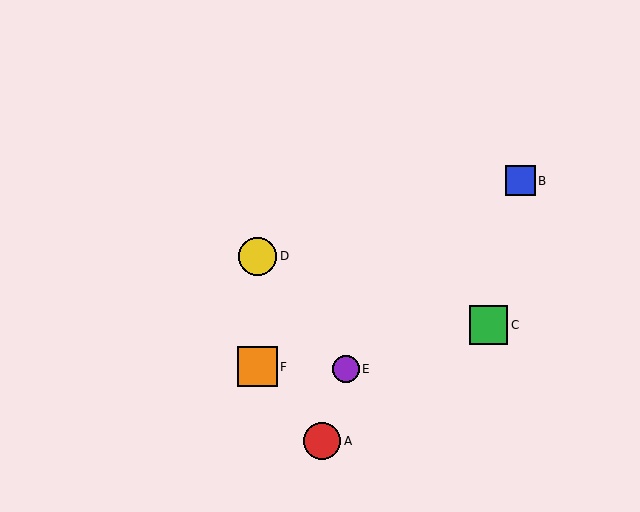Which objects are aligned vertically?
Objects D, F are aligned vertically.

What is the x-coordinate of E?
Object E is at x≈346.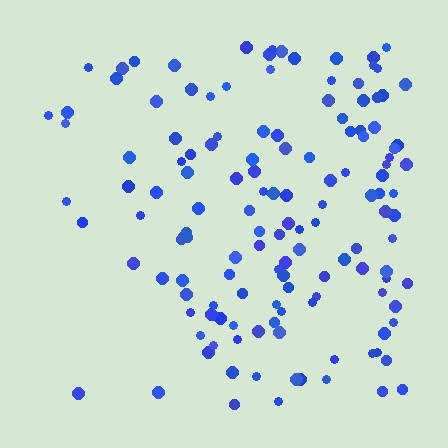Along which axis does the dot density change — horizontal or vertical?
Horizontal.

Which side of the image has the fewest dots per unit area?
The left.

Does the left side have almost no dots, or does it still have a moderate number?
Still a moderate number, just noticeably fewer than the right.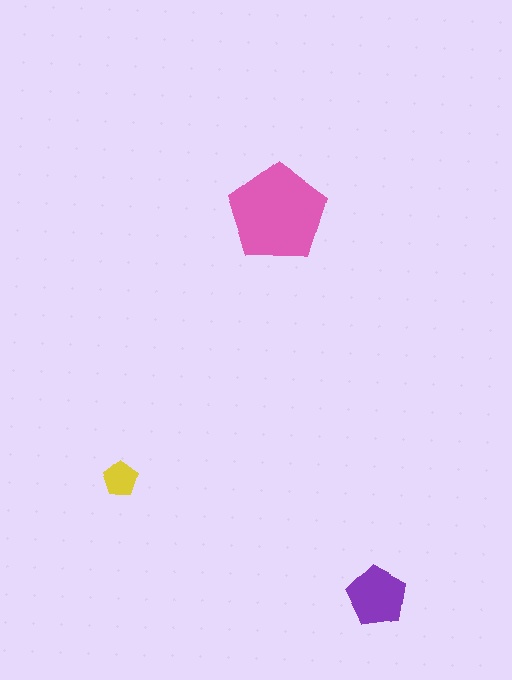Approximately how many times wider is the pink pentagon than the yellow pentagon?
About 3 times wider.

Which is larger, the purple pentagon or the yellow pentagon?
The purple one.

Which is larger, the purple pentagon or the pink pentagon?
The pink one.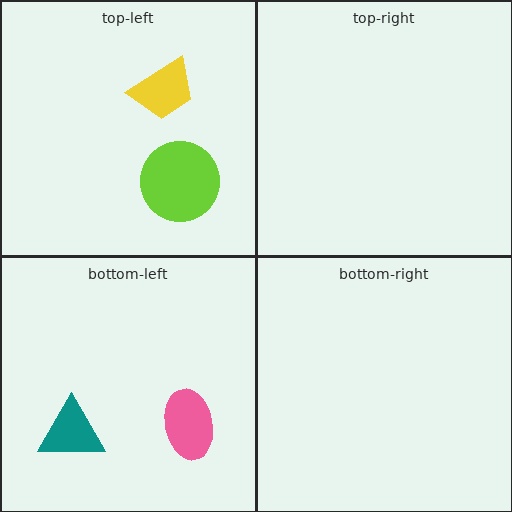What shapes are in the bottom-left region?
The pink ellipse, the teal triangle.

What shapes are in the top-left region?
The lime circle, the yellow trapezoid.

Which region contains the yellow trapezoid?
The top-left region.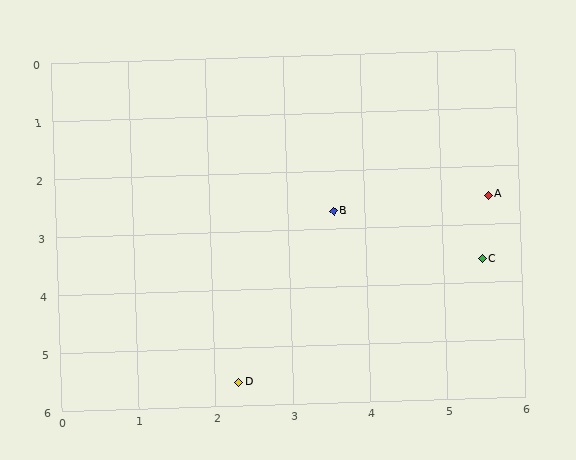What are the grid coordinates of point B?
Point B is at approximately (3.6, 2.7).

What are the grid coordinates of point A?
Point A is at approximately (5.6, 2.5).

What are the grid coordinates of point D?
Point D is at approximately (2.3, 5.6).